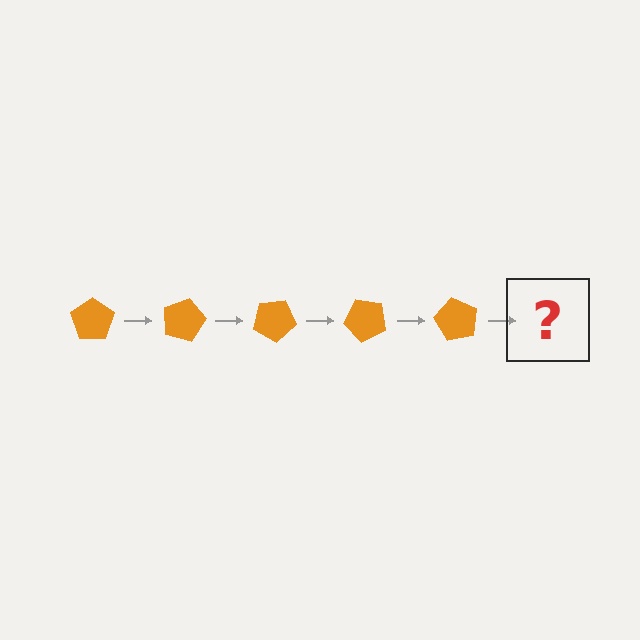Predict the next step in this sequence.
The next step is an orange pentagon rotated 75 degrees.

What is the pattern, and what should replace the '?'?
The pattern is that the pentagon rotates 15 degrees each step. The '?' should be an orange pentagon rotated 75 degrees.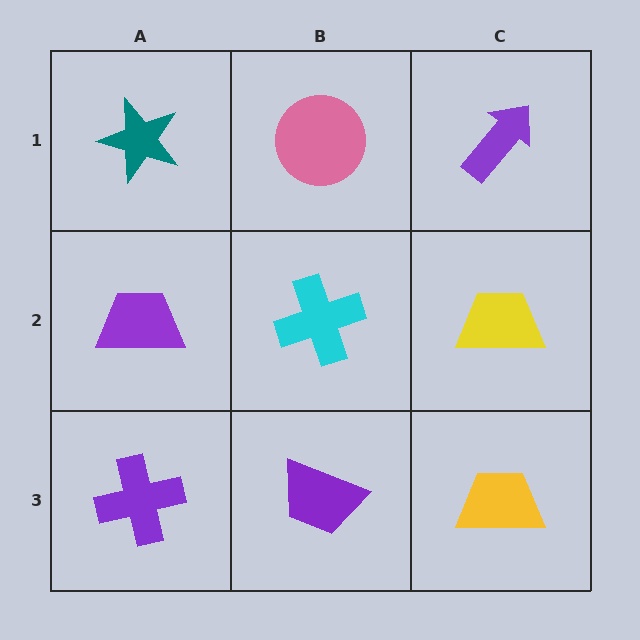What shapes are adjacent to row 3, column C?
A yellow trapezoid (row 2, column C), a purple trapezoid (row 3, column B).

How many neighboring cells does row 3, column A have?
2.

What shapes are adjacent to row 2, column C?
A purple arrow (row 1, column C), a yellow trapezoid (row 3, column C), a cyan cross (row 2, column B).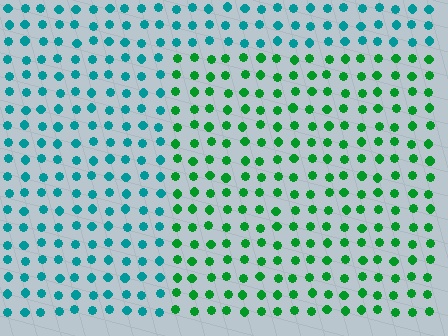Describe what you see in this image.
The image is filled with small teal elements in a uniform arrangement. A rectangle-shaped region is visible where the elements are tinted to a slightly different hue, forming a subtle color boundary.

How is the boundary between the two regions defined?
The boundary is defined purely by a slight shift in hue (about 47 degrees). Spacing, size, and orientation are identical on both sides.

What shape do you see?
I see a rectangle.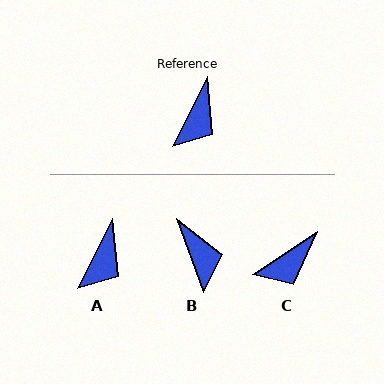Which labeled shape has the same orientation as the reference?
A.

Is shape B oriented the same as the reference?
No, it is off by about 47 degrees.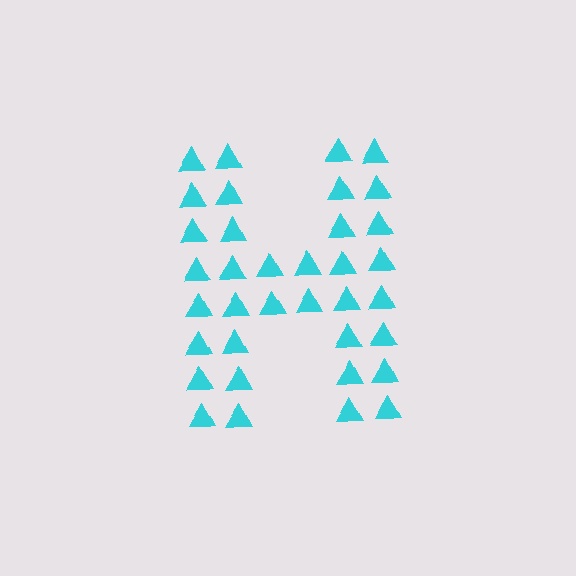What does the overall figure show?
The overall figure shows the letter H.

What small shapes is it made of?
It is made of small triangles.